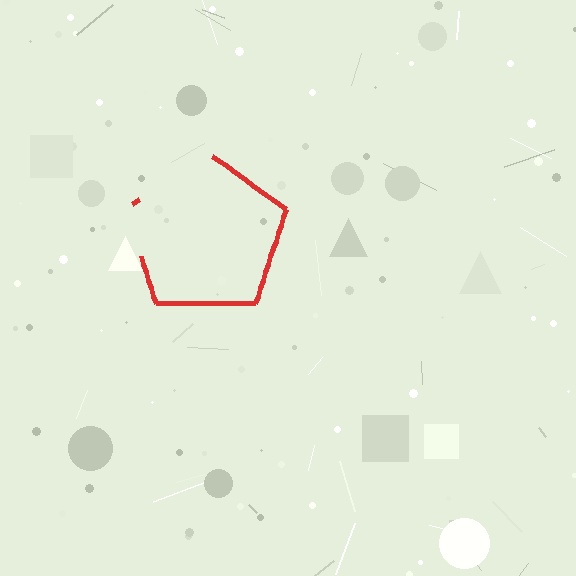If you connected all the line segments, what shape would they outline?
They would outline a pentagon.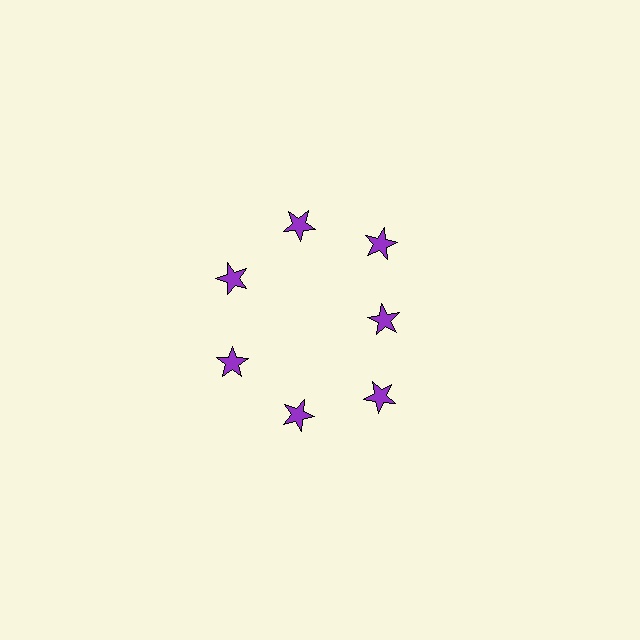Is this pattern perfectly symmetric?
No. The 7 purple stars are arranged in a ring, but one element near the 3 o'clock position is pulled inward toward the center, breaking the 7-fold rotational symmetry.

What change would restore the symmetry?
The symmetry would be restored by moving it outward, back onto the ring so that all 7 stars sit at equal angles and equal distance from the center.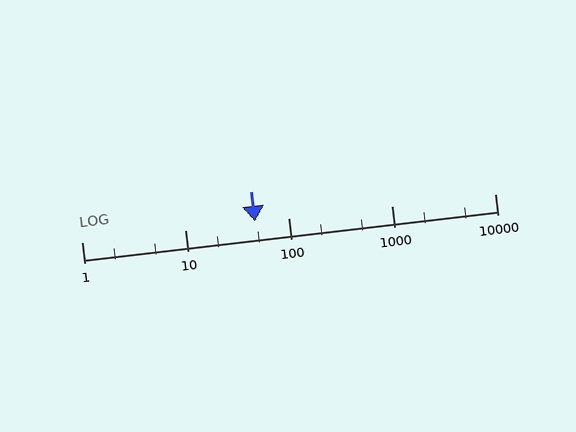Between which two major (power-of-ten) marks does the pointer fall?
The pointer is between 10 and 100.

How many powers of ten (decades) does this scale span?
The scale spans 4 decades, from 1 to 10000.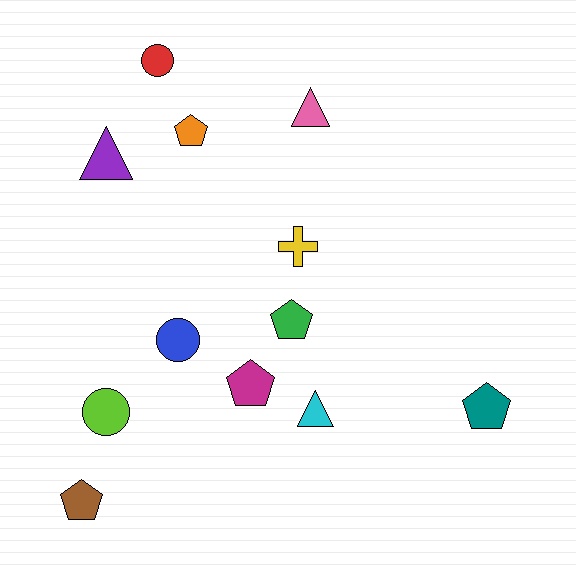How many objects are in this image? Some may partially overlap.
There are 12 objects.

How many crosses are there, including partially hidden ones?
There is 1 cross.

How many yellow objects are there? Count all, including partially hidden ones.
There is 1 yellow object.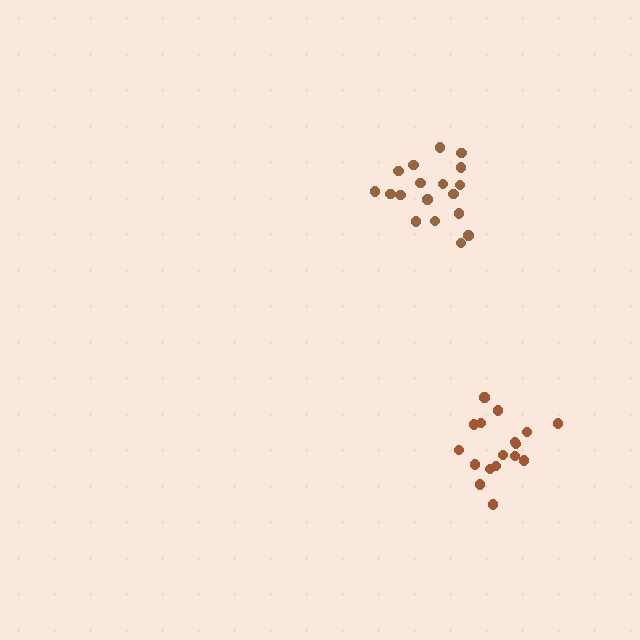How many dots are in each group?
Group 1: 18 dots, Group 2: 17 dots (35 total).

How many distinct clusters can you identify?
There are 2 distinct clusters.